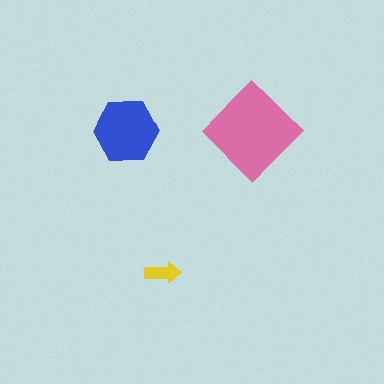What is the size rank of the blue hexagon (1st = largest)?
2nd.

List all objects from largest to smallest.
The pink diamond, the blue hexagon, the yellow arrow.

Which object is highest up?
The blue hexagon is topmost.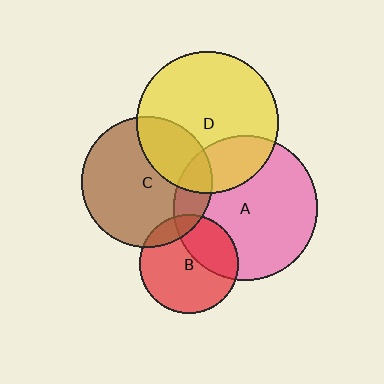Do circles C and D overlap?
Yes.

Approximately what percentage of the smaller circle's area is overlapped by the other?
Approximately 30%.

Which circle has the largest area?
Circle A (pink).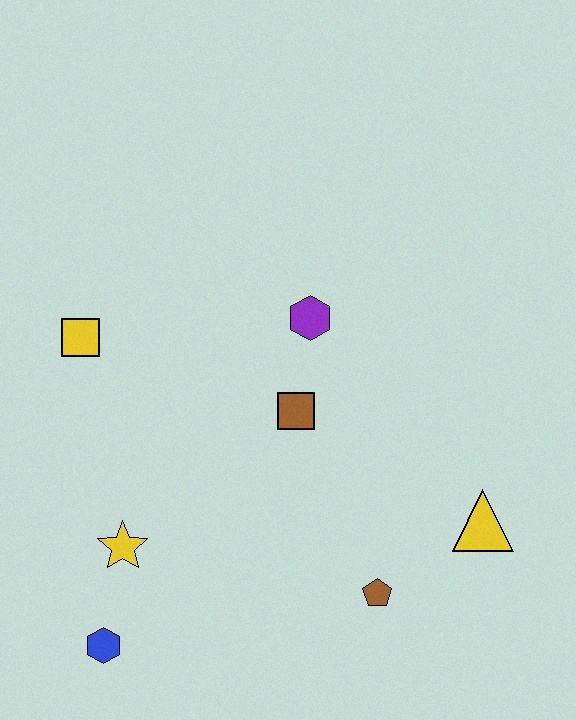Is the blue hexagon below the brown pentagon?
Yes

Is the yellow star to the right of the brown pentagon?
No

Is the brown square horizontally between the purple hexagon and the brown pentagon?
No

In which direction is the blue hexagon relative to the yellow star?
The blue hexagon is below the yellow star.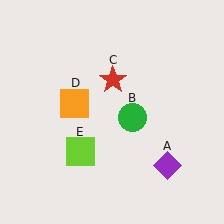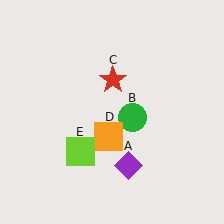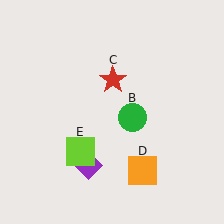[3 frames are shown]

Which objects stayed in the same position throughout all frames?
Green circle (object B) and red star (object C) and lime square (object E) remained stationary.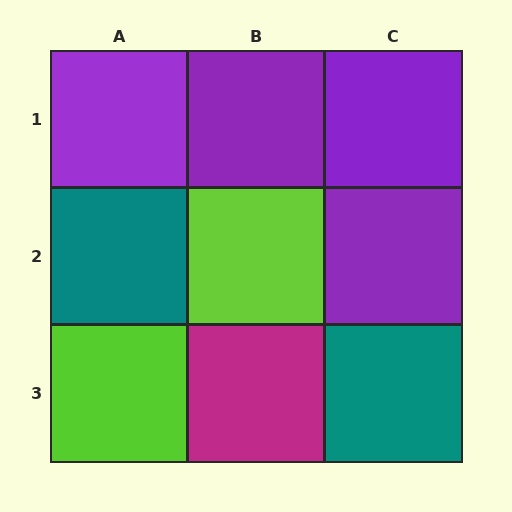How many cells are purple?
4 cells are purple.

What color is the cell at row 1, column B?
Purple.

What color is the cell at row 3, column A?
Lime.